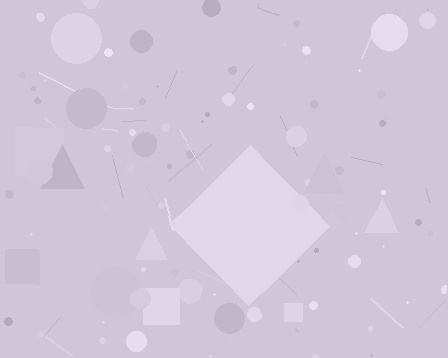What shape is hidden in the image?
A diamond is hidden in the image.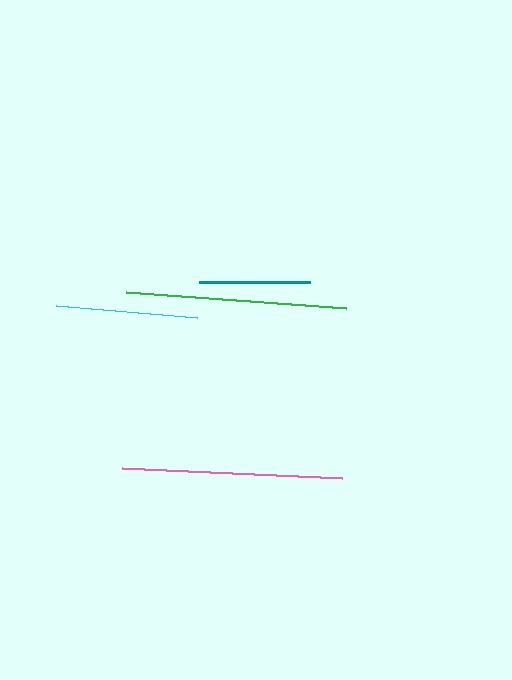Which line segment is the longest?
The green line is the longest at approximately 221 pixels.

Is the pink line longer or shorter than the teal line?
The pink line is longer than the teal line.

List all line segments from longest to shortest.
From longest to shortest: green, pink, cyan, teal.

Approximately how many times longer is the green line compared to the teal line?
The green line is approximately 2.0 times the length of the teal line.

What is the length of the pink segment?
The pink segment is approximately 221 pixels long.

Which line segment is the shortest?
The teal line is the shortest at approximately 111 pixels.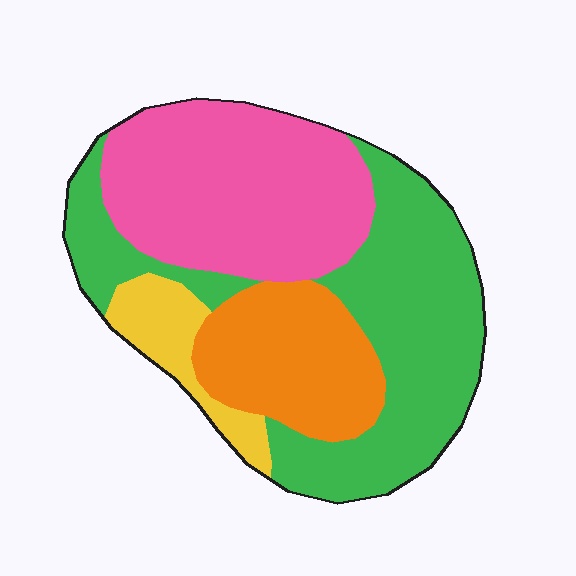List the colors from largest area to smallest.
From largest to smallest: green, pink, orange, yellow.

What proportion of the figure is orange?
Orange covers 19% of the figure.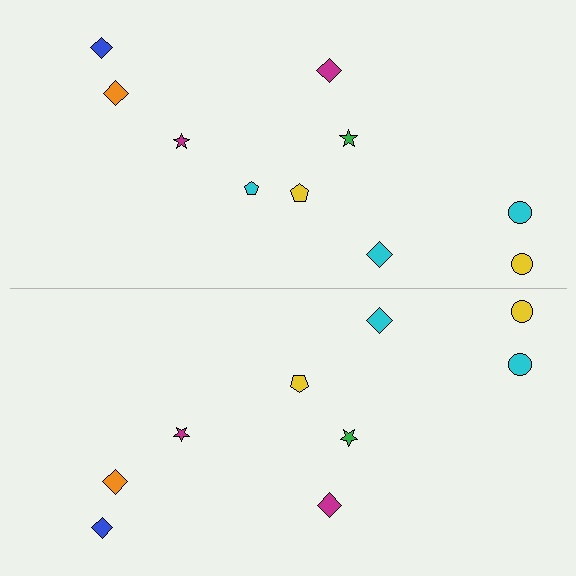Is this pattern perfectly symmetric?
No, the pattern is not perfectly symmetric. A cyan pentagon is missing from the bottom side.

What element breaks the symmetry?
A cyan pentagon is missing from the bottom side.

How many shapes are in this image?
There are 19 shapes in this image.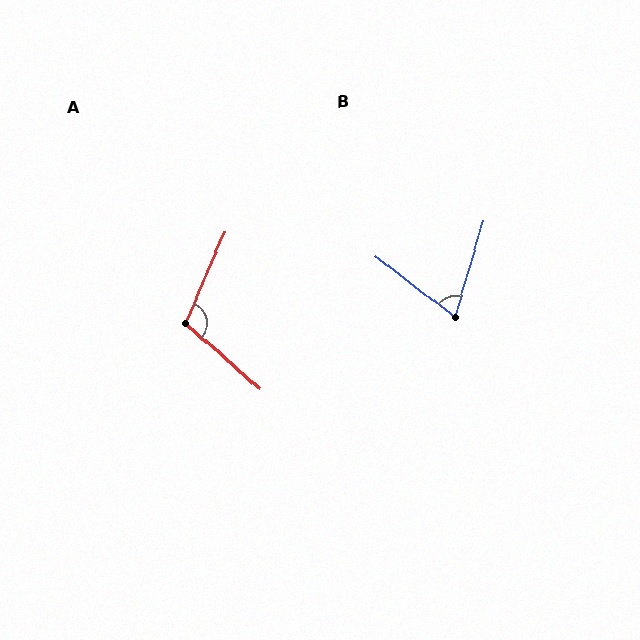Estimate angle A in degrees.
Approximately 108 degrees.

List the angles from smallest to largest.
B (69°), A (108°).